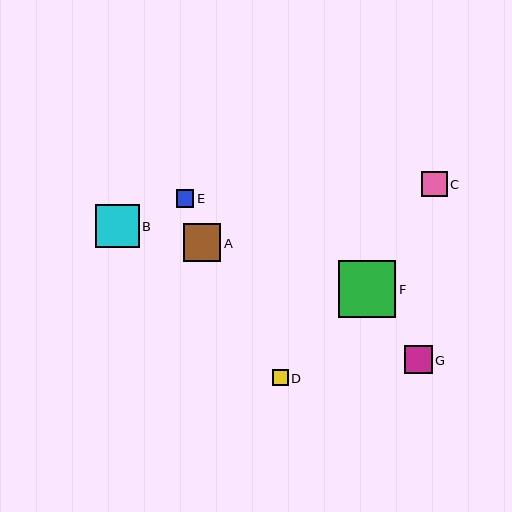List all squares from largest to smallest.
From largest to smallest: F, B, A, G, C, E, D.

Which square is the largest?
Square F is the largest with a size of approximately 57 pixels.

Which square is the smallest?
Square D is the smallest with a size of approximately 16 pixels.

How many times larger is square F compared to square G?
Square F is approximately 2.1 times the size of square G.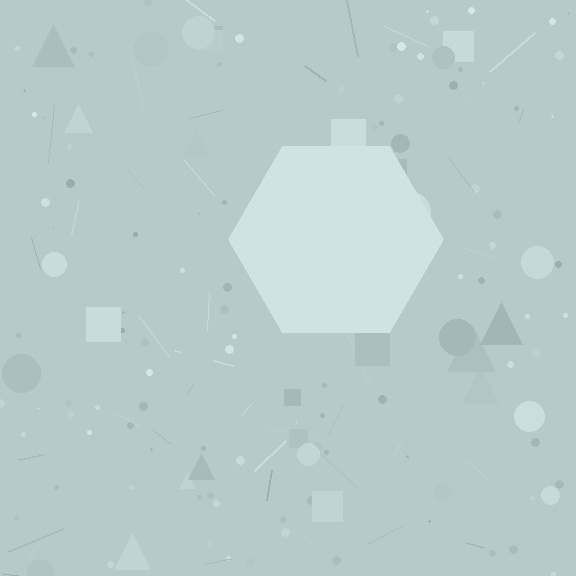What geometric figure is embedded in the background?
A hexagon is embedded in the background.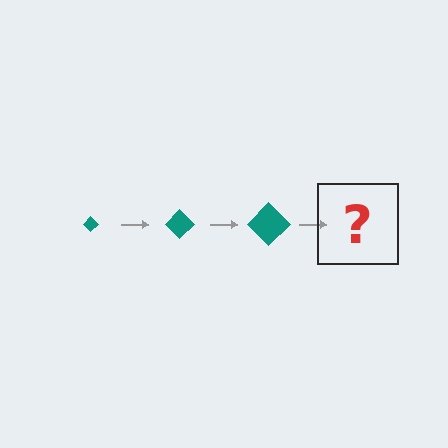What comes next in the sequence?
The next element should be a teal diamond, larger than the previous one.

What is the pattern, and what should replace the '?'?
The pattern is that the diamond gets progressively larger each step. The '?' should be a teal diamond, larger than the previous one.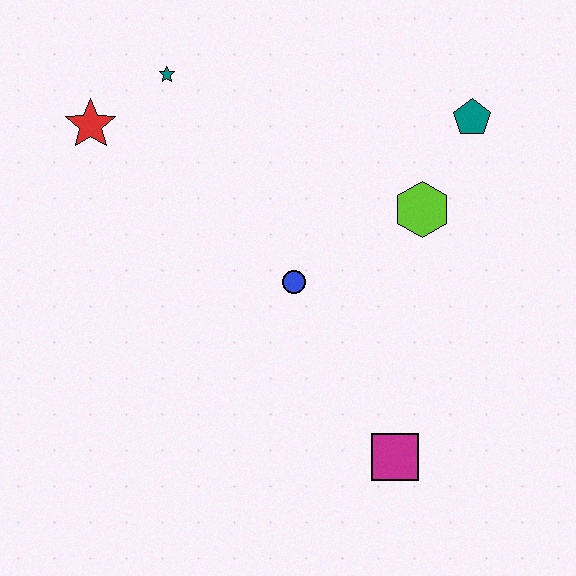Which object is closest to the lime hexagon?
The teal pentagon is closest to the lime hexagon.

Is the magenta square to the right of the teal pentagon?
No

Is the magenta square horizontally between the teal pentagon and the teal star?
Yes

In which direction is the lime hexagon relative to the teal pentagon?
The lime hexagon is below the teal pentagon.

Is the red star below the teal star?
Yes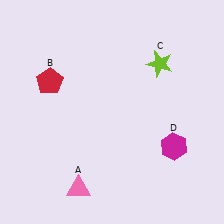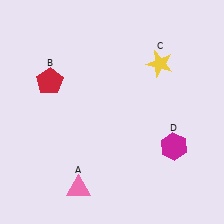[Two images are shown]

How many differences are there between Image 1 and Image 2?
There is 1 difference between the two images.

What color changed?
The star (C) changed from lime in Image 1 to yellow in Image 2.